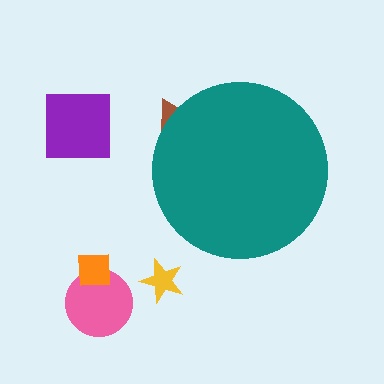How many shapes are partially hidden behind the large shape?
1 shape is partially hidden.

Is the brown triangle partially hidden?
Yes, the brown triangle is partially hidden behind the teal circle.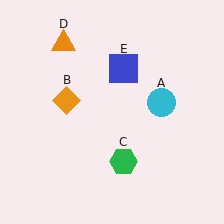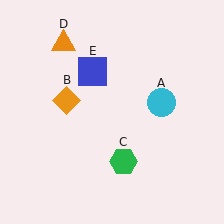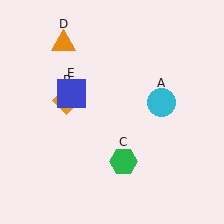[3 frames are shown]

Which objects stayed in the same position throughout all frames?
Cyan circle (object A) and orange diamond (object B) and green hexagon (object C) and orange triangle (object D) remained stationary.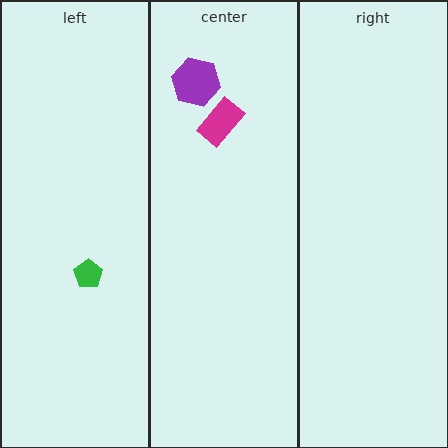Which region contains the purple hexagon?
The center region.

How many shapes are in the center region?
2.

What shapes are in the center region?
The magenta rectangle, the purple hexagon.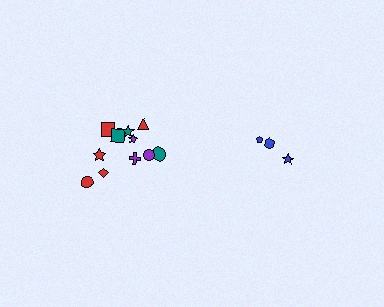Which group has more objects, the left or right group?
The left group.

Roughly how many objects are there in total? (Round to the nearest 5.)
Roughly 15 objects in total.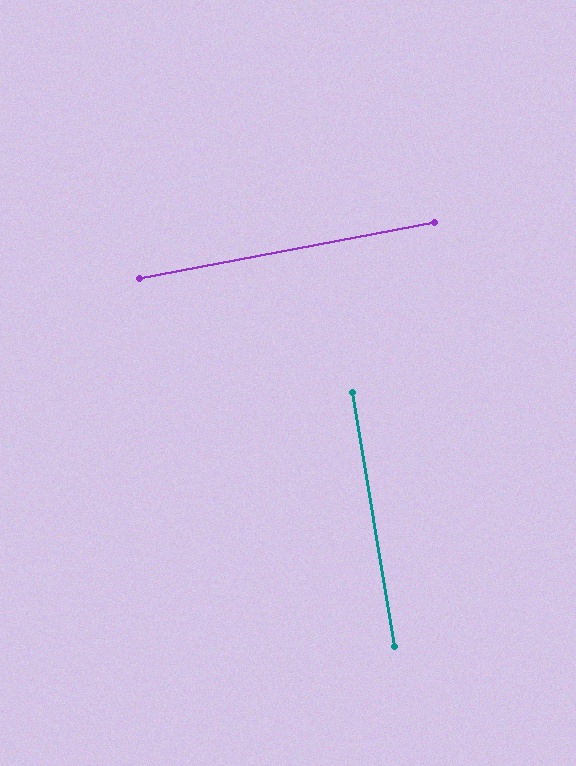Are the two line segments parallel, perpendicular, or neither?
Perpendicular — they meet at approximately 89°.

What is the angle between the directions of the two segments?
Approximately 89 degrees.